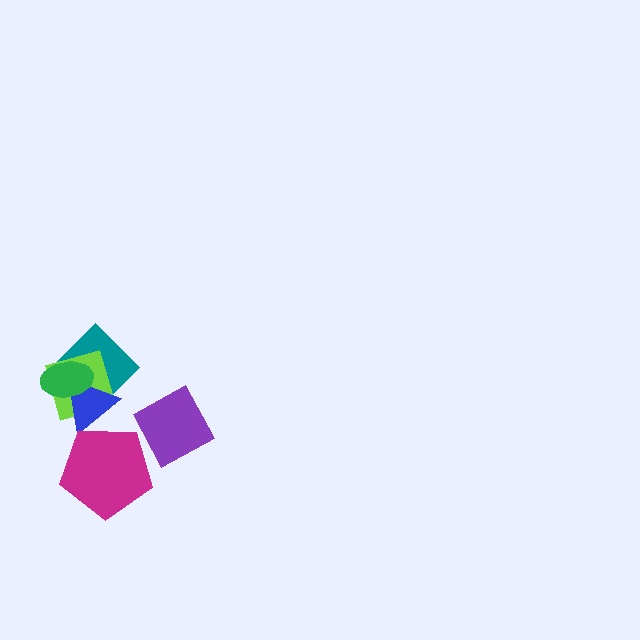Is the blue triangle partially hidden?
Yes, it is partially covered by another shape.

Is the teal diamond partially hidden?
Yes, it is partially covered by another shape.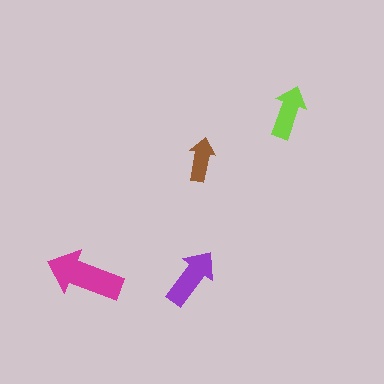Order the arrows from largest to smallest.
the magenta one, the purple one, the lime one, the brown one.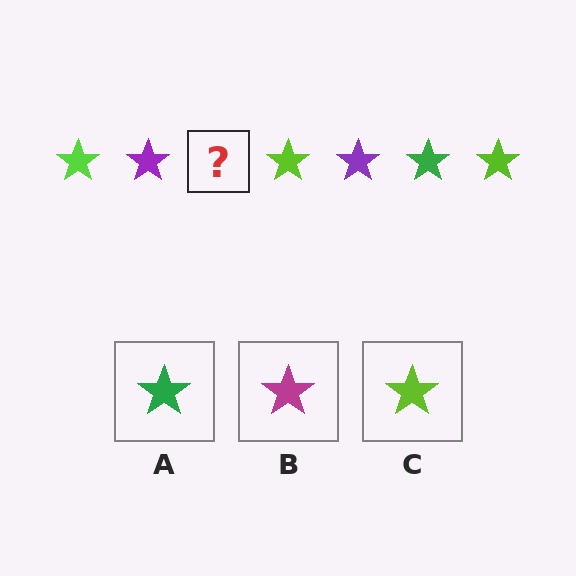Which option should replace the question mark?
Option A.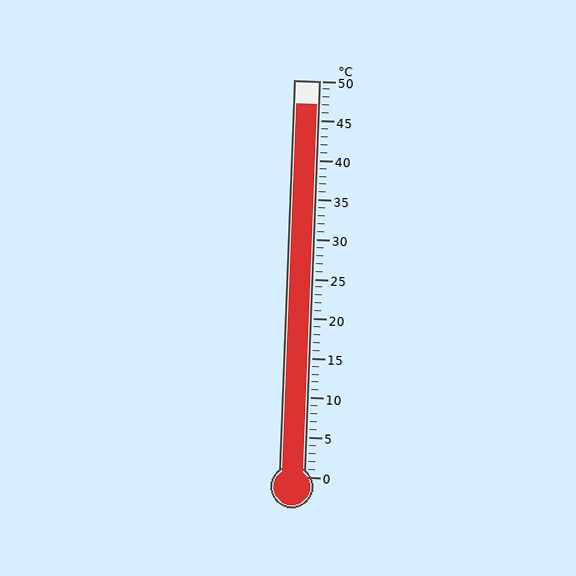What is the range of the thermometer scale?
The thermometer scale ranges from 0°C to 50°C.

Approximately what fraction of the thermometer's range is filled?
The thermometer is filled to approximately 95% of its range.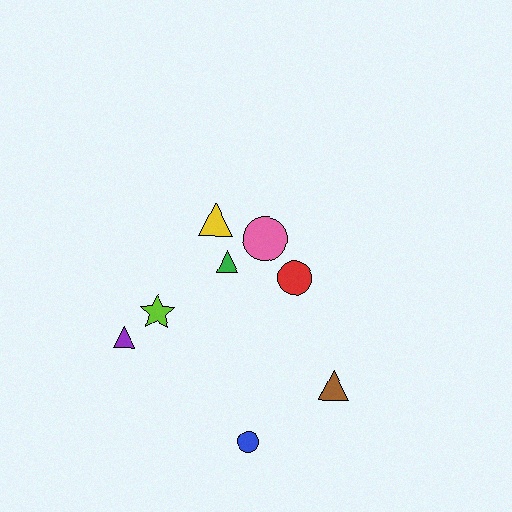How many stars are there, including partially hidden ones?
There is 1 star.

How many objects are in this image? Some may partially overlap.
There are 8 objects.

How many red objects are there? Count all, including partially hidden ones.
There is 1 red object.